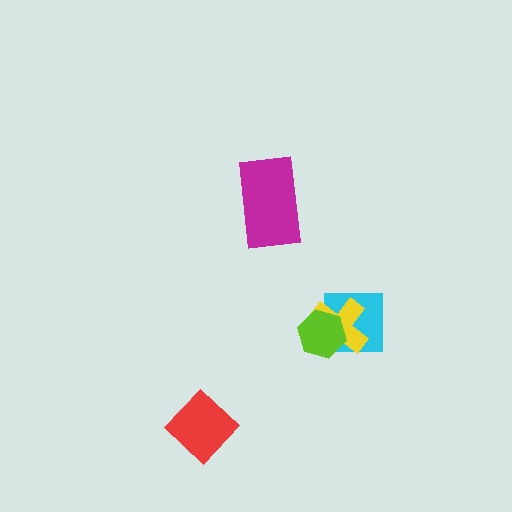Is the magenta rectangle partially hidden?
No, no other shape covers it.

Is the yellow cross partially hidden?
Yes, it is partially covered by another shape.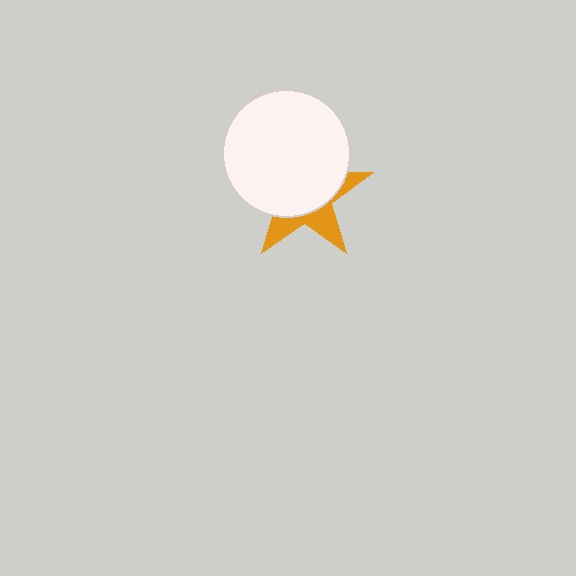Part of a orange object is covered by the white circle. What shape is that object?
It is a star.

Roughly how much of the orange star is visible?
A small part of it is visible (roughly 34%).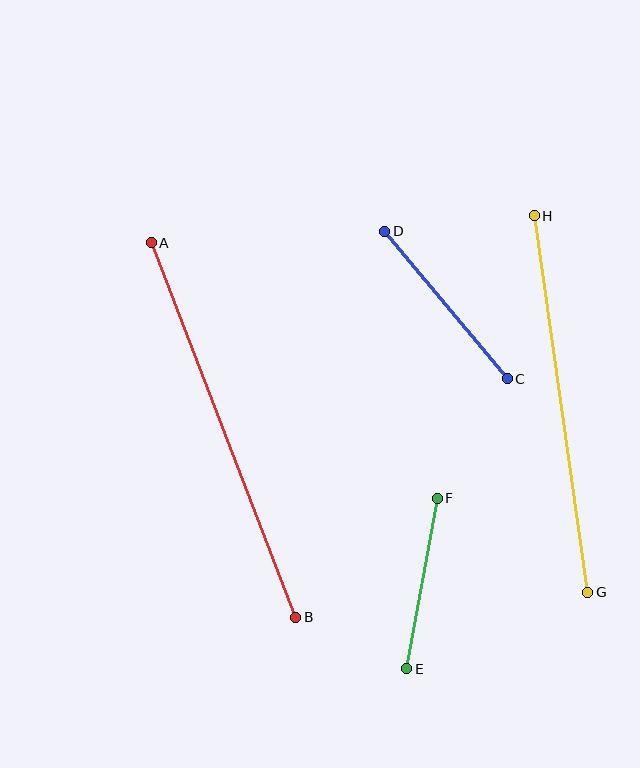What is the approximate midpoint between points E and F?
The midpoint is at approximately (422, 584) pixels.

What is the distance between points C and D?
The distance is approximately 191 pixels.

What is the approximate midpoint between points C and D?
The midpoint is at approximately (446, 305) pixels.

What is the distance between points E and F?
The distance is approximately 173 pixels.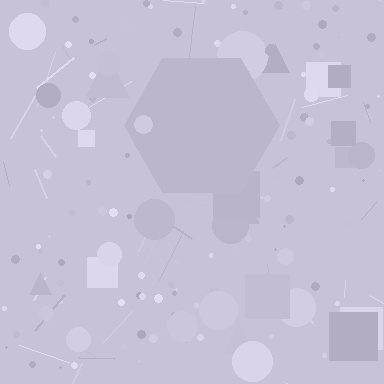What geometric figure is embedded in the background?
A hexagon is embedded in the background.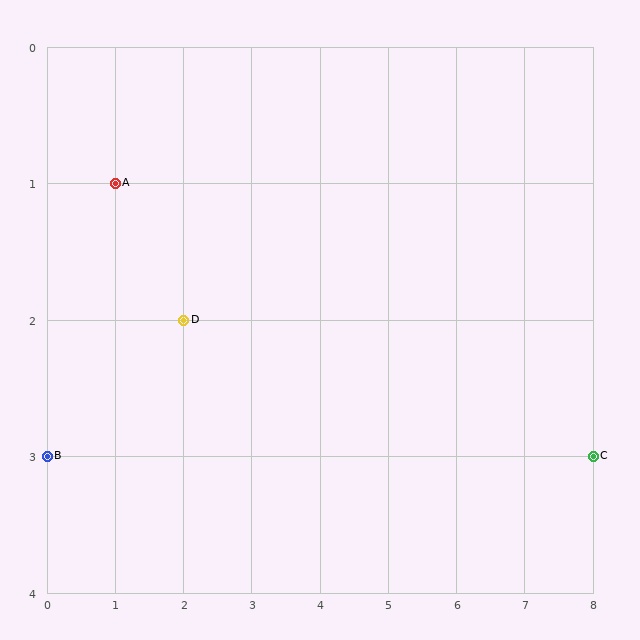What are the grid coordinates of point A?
Point A is at grid coordinates (1, 1).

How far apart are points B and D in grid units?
Points B and D are 2 columns and 1 row apart (about 2.2 grid units diagonally).